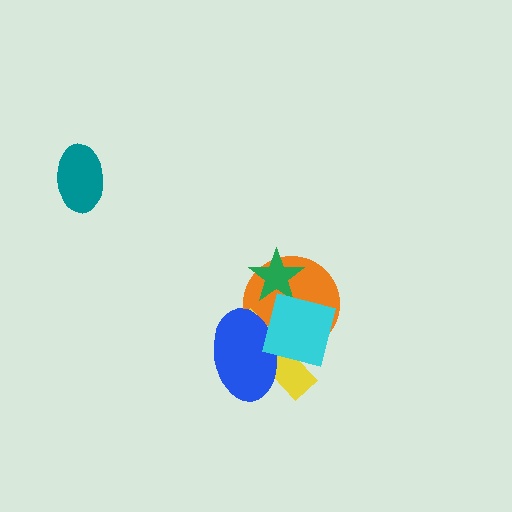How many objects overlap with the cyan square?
4 objects overlap with the cyan square.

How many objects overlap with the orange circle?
4 objects overlap with the orange circle.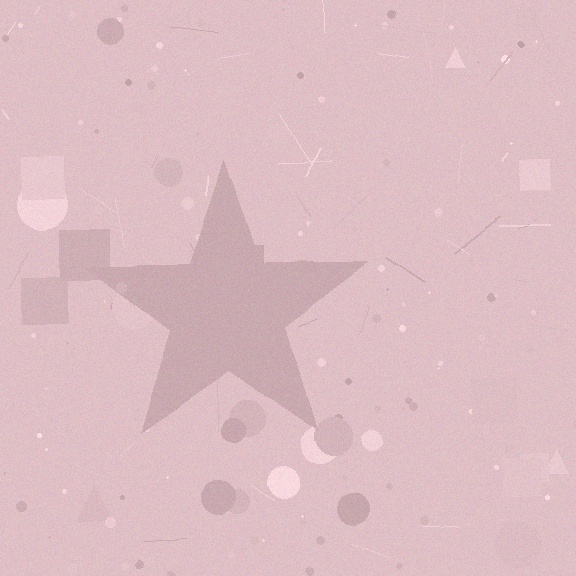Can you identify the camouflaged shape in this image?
The camouflaged shape is a star.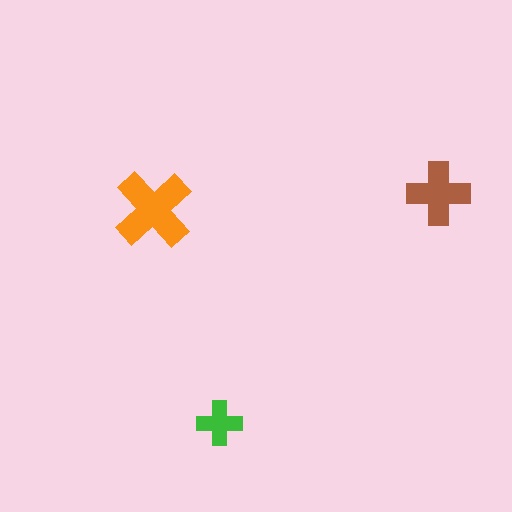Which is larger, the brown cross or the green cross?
The brown one.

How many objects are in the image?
There are 3 objects in the image.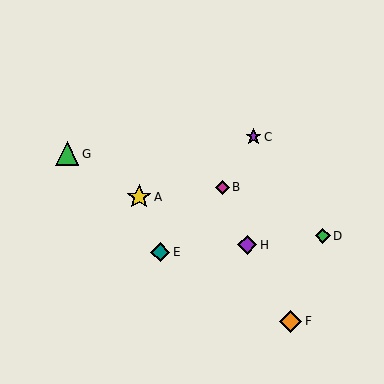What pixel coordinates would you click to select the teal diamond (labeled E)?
Click at (160, 252) to select the teal diamond E.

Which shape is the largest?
The yellow star (labeled A) is the largest.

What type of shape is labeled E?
Shape E is a teal diamond.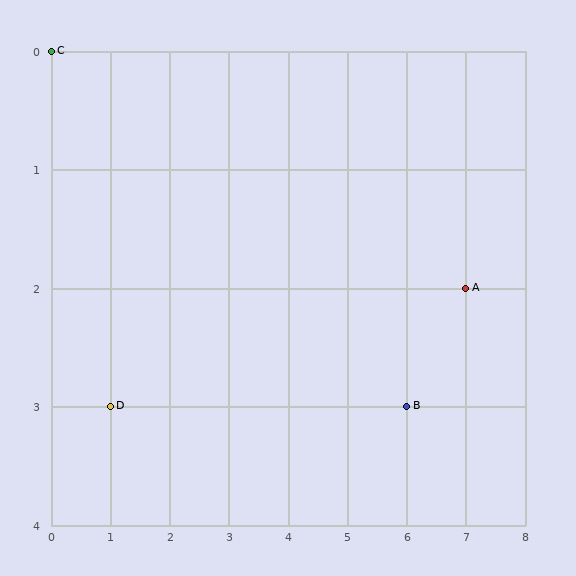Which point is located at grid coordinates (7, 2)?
Point A is at (7, 2).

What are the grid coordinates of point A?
Point A is at grid coordinates (7, 2).